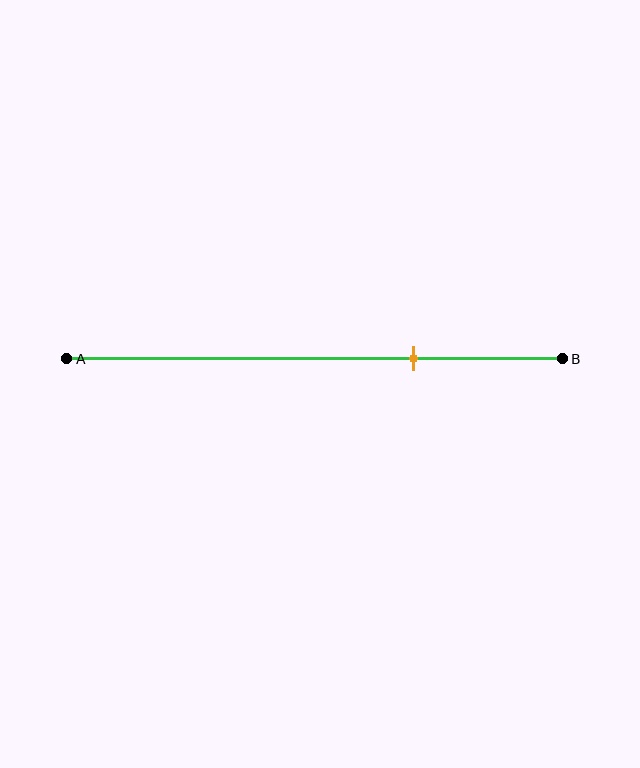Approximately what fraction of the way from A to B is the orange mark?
The orange mark is approximately 70% of the way from A to B.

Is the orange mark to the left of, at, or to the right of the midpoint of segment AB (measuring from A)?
The orange mark is to the right of the midpoint of segment AB.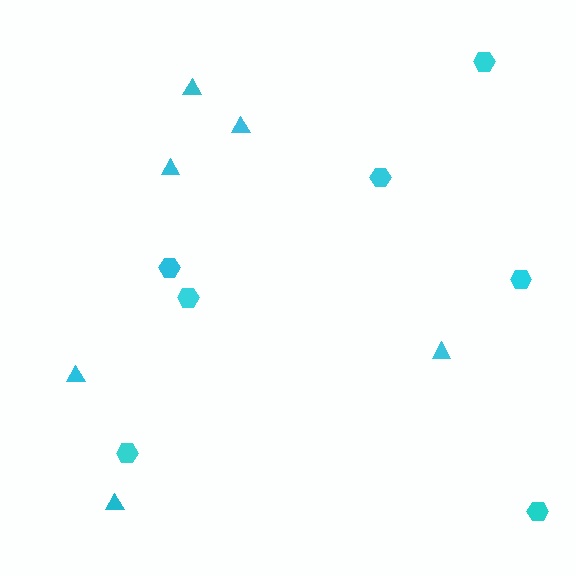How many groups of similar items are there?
There are 2 groups: one group of hexagons (7) and one group of triangles (6).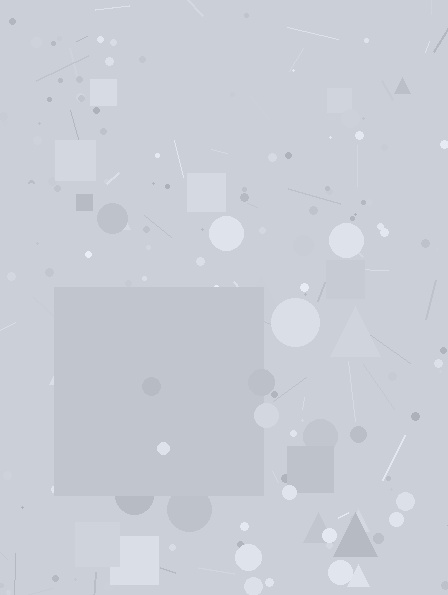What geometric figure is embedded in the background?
A square is embedded in the background.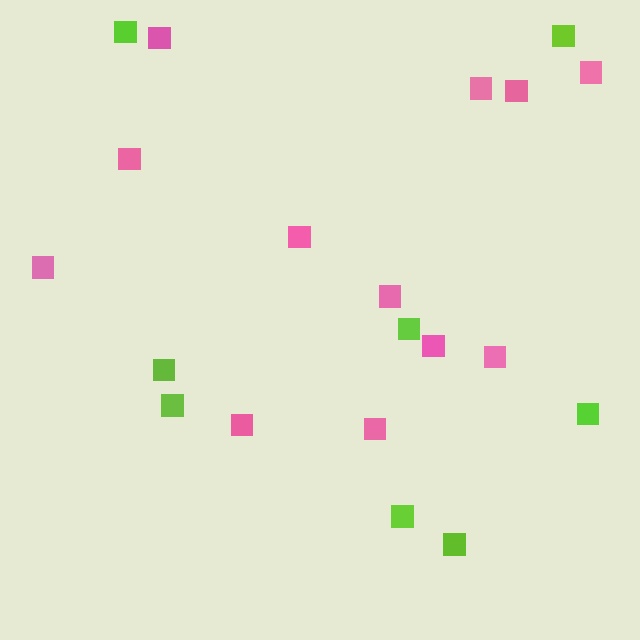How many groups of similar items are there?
There are 2 groups: one group of lime squares (8) and one group of pink squares (12).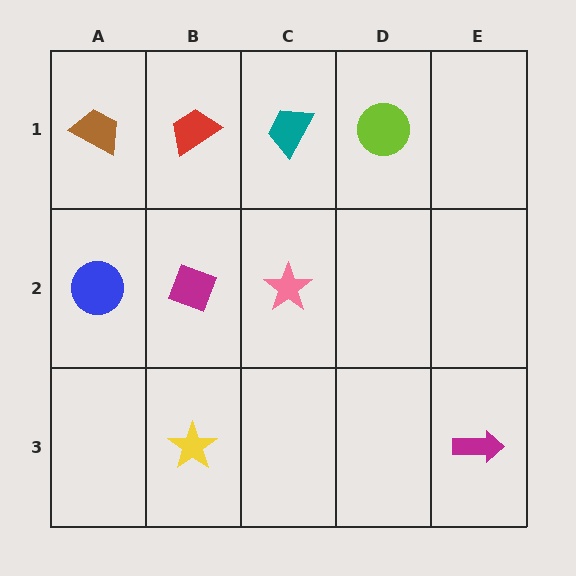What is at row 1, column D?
A lime circle.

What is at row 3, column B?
A yellow star.